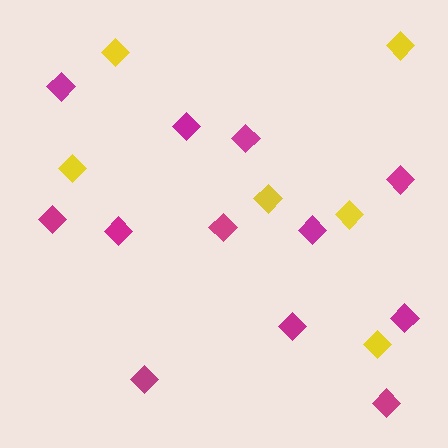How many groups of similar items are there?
There are 2 groups: one group of magenta diamonds (12) and one group of yellow diamonds (6).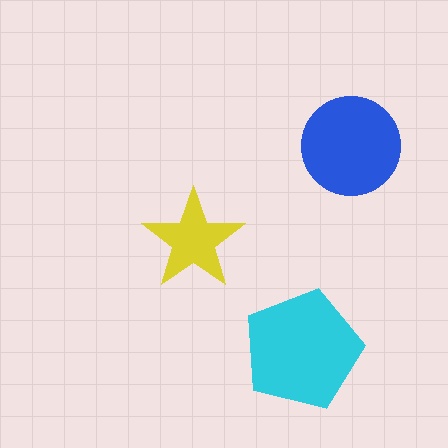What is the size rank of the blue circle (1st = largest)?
2nd.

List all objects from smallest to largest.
The yellow star, the blue circle, the cyan pentagon.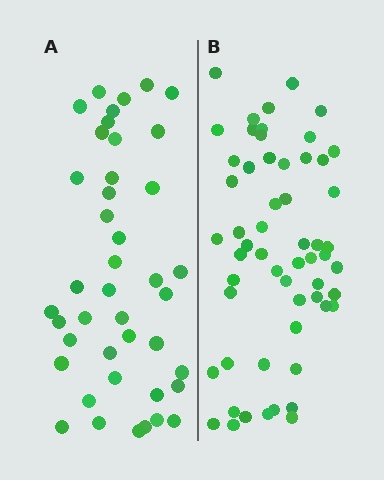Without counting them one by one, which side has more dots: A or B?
Region B (the right region) has more dots.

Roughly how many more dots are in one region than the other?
Region B has approximately 15 more dots than region A.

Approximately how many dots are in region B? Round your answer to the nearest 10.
About 60 dots. (The exact count is 57, which rounds to 60.)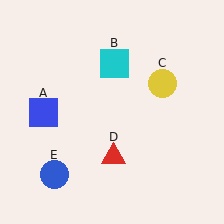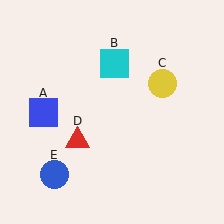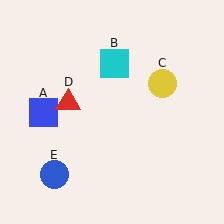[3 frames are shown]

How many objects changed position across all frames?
1 object changed position: red triangle (object D).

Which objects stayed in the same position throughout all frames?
Blue square (object A) and cyan square (object B) and yellow circle (object C) and blue circle (object E) remained stationary.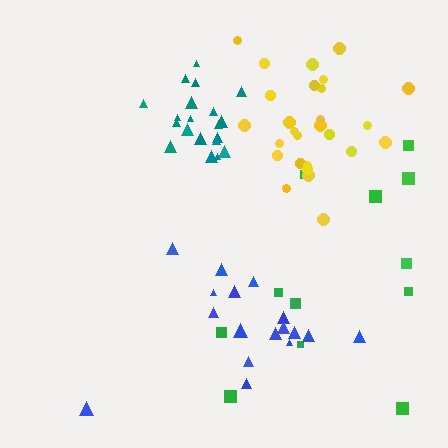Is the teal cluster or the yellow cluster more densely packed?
Teal.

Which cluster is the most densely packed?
Teal.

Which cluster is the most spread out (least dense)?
Green.